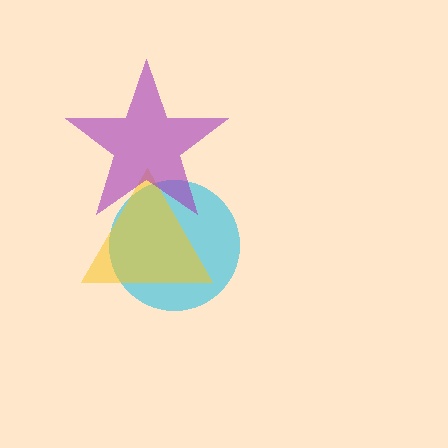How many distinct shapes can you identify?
There are 3 distinct shapes: a cyan circle, a yellow triangle, a purple star.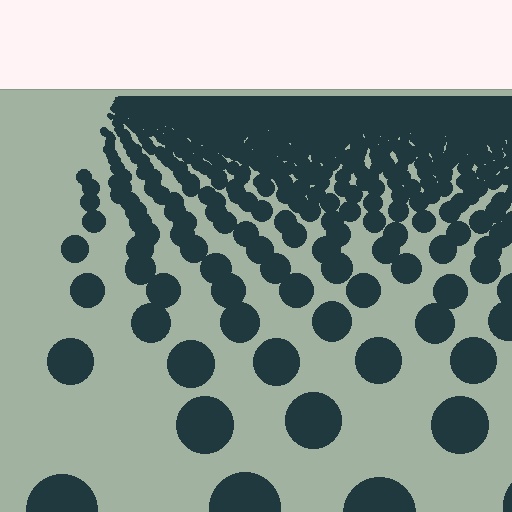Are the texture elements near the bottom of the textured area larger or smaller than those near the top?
Larger. Near the bottom, elements are closer to the viewer and appear at a bigger on-screen size.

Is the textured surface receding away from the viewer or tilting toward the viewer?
The surface is receding away from the viewer. Texture elements get smaller and denser toward the top.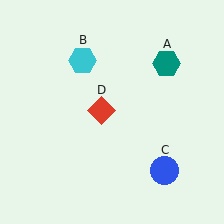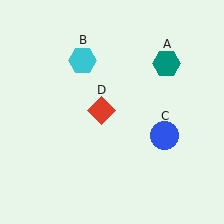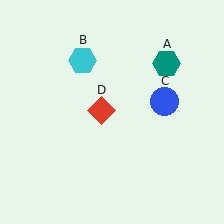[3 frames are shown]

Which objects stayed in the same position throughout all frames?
Teal hexagon (object A) and cyan hexagon (object B) and red diamond (object D) remained stationary.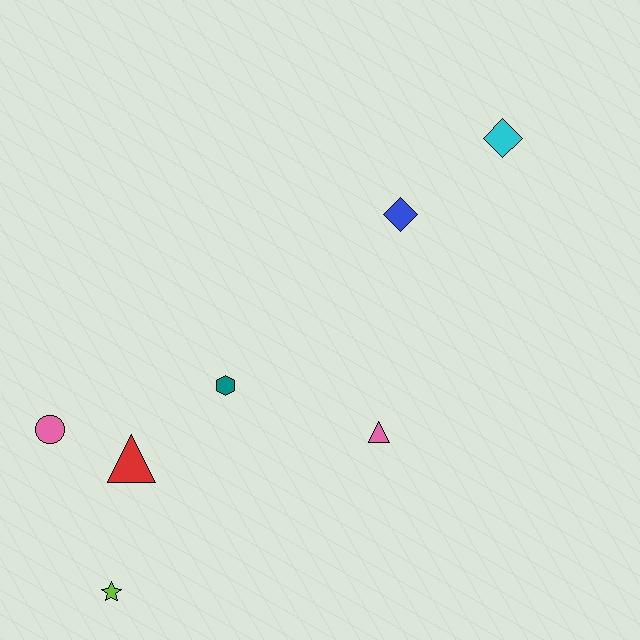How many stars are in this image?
There is 1 star.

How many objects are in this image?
There are 7 objects.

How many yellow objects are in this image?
There are no yellow objects.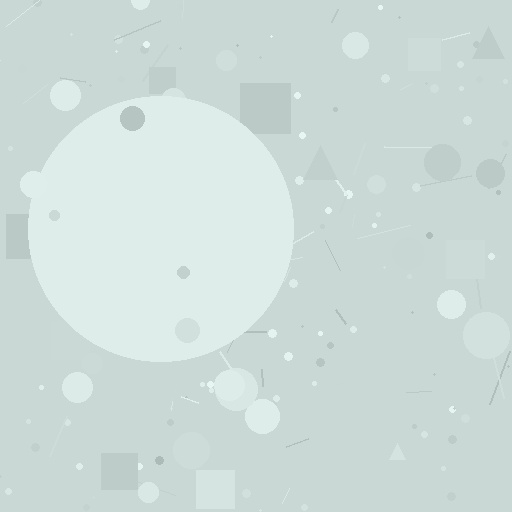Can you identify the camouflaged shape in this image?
The camouflaged shape is a circle.